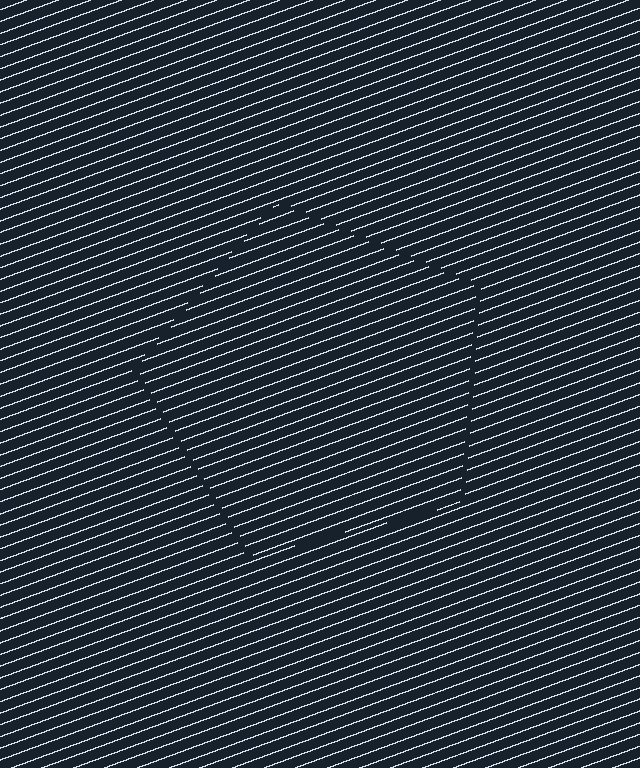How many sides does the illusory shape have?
5 sides — the line-ends trace a pentagon.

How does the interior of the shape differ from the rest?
The interior of the shape contains the same grating, shifted by half a period — the contour is defined by the phase discontinuity where line-ends from the inner and outer gratings abut.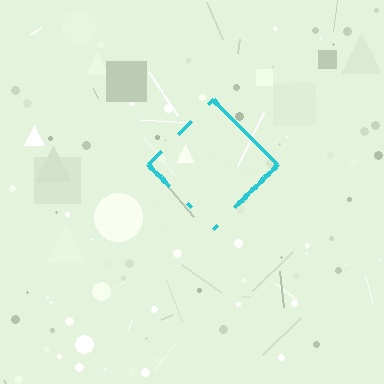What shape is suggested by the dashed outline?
The dashed outline suggests a diamond.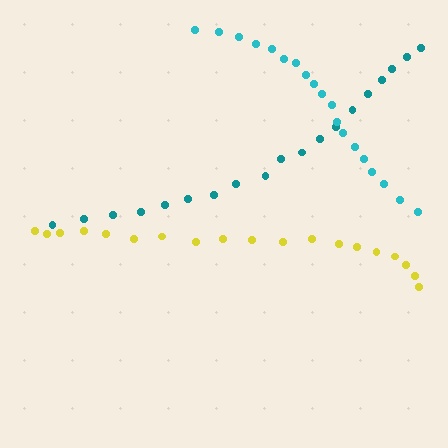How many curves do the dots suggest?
There are 3 distinct paths.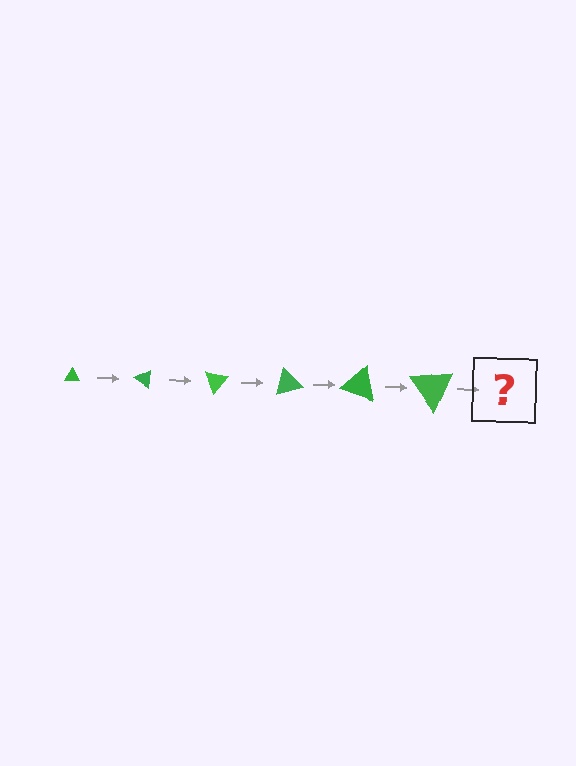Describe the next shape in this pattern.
It should be a triangle, larger than the previous one and rotated 210 degrees from the start.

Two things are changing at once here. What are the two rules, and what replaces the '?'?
The two rules are that the triangle grows larger each step and it rotates 35 degrees each step. The '?' should be a triangle, larger than the previous one and rotated 210 degrees from the start.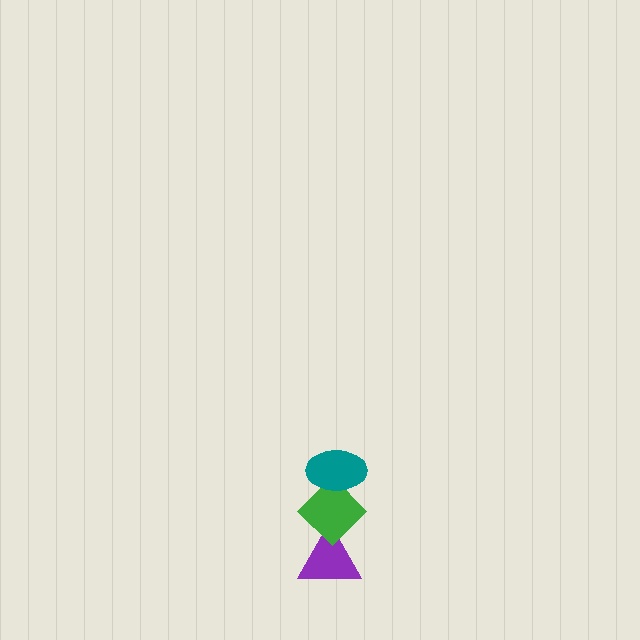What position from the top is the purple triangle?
The purple triangle is 3rd from the top.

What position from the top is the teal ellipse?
The teal ellipse is 1st from the top.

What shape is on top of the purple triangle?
The green diamond is on top of the purple triangle.